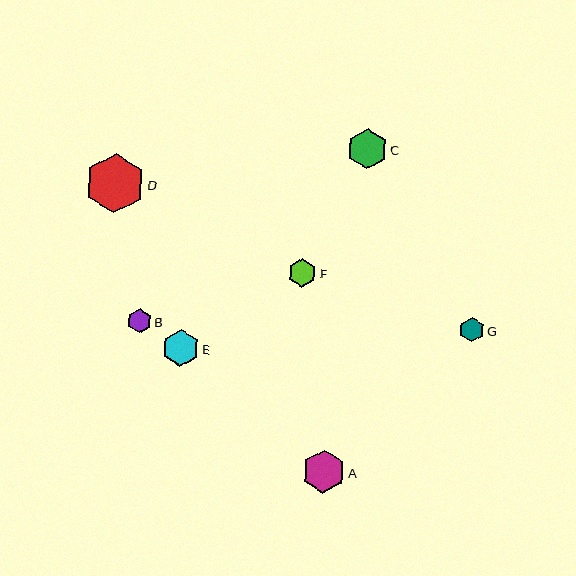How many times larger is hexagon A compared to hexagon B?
Hexagon A is approximately 1.7 times the size of hexagon B.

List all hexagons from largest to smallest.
From largest to smallest: D, A, C, E, F, B, G.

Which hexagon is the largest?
Hexagon D is the largest with a size of approximately 59 pixels.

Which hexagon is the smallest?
Hexagon G is the smallest with a size of approximately 25 pixels.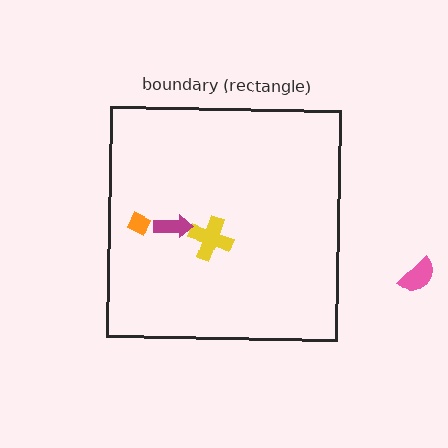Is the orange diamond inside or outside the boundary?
Inside.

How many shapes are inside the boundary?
3 inside, 1 outside.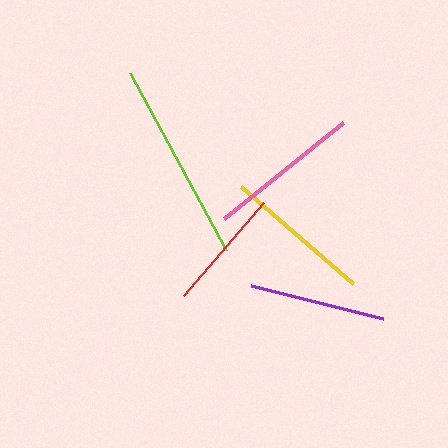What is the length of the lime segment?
The lime segment is approximately 202 pixels long.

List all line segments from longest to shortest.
From longest to shortest: lime, pink, yellow, purple, red.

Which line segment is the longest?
The lime line is the longest at approximately 202 pixels.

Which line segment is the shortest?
The red line is the shortest at approximately 123 pixels.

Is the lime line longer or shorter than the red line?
The lime line is longer than the red line.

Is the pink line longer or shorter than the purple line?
The pink line is longer than the purple line.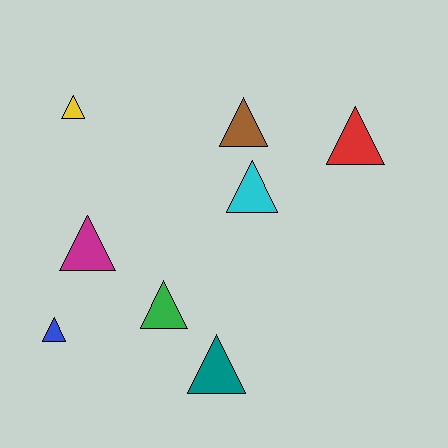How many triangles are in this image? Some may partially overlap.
There are 8 triangles.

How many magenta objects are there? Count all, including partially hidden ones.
There is 1 magenta object.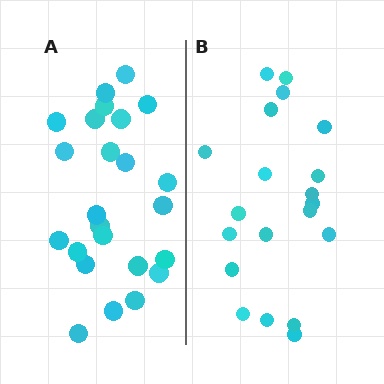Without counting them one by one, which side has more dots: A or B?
Region A (the left region) has more dots.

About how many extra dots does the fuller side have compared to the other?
Region A has about 4 more dots than region B.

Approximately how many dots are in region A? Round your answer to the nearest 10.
About 20 dots. (The exact count is 24, which rounds to 20.)